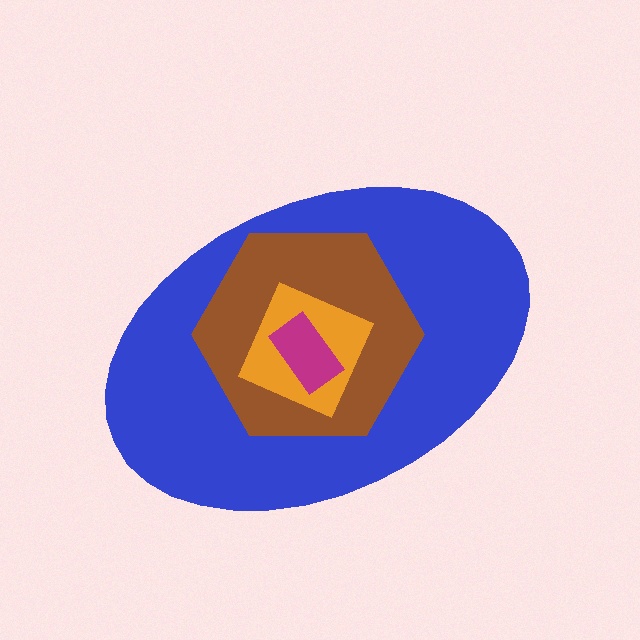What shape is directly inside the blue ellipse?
The brown hexagon.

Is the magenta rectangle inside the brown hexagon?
Yes.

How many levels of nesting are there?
4.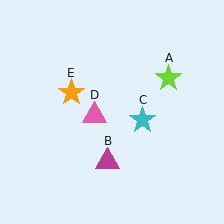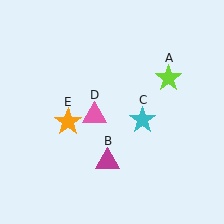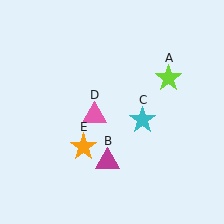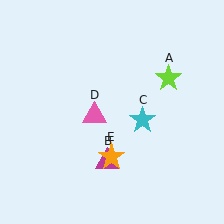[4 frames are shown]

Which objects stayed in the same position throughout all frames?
Lime star (object A) and magenta triangle (object B) and cyan star (object C) and pink triangle (object D) remained stationary.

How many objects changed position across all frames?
1 object changed position: orange star (object E).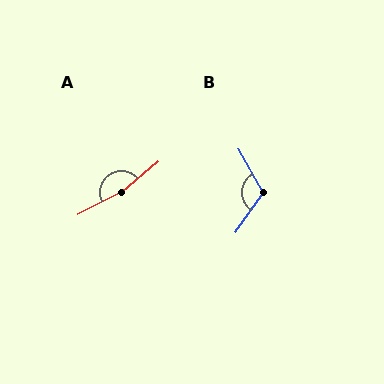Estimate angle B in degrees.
Approximately 115 degrees.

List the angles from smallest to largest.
B (115°), A (167°).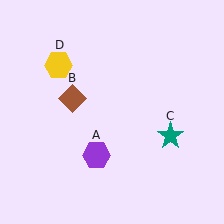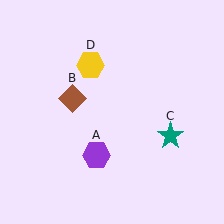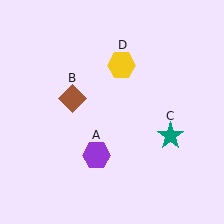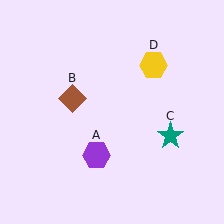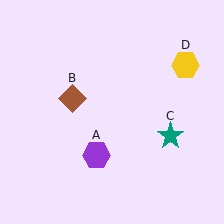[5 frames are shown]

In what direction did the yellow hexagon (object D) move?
The yellow hexagon (object D) moved right.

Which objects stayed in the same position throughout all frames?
Purple hexagon (object A) and brown diamond (object B) and teal star (object C) remained stationary.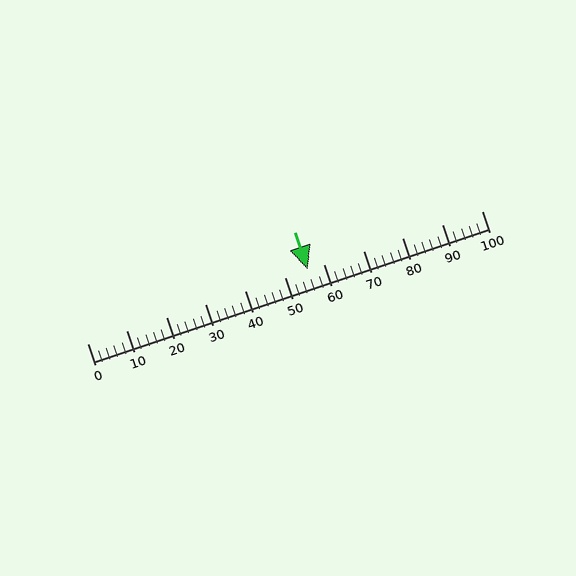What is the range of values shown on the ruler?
The ruler shows values from 0 to 100.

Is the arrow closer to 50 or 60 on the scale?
The arrow is closer to 60.